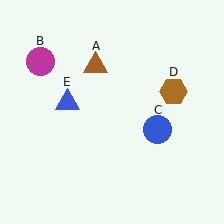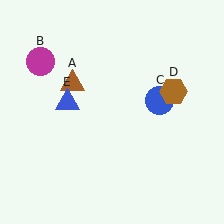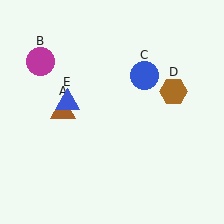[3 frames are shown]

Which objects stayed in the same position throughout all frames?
Magenta circle (object B) and brown hexagon (object D) and blue triangle (object E) remained stationary.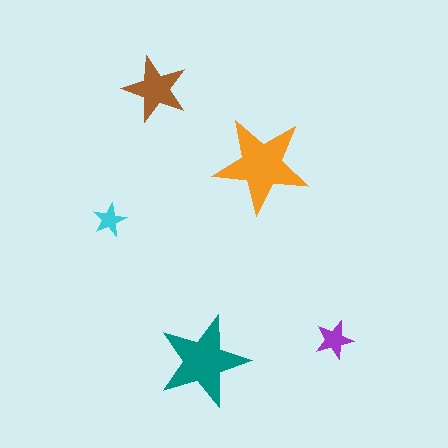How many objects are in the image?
There are 5 objects in the image.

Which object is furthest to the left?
The cyan star is leftmost.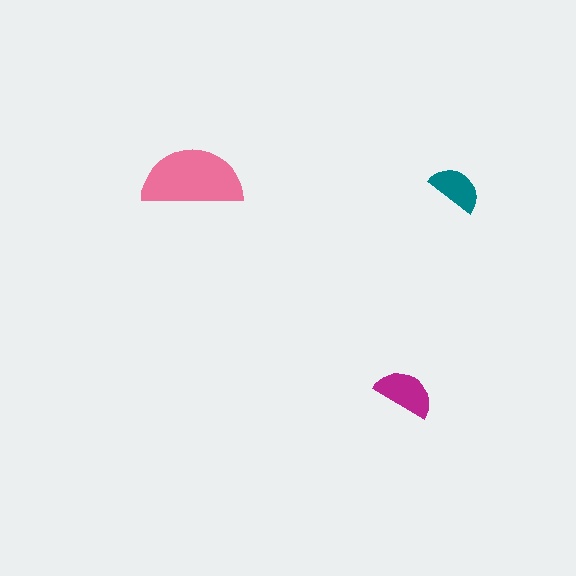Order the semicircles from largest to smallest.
the pink one, the magenta one, the teal one.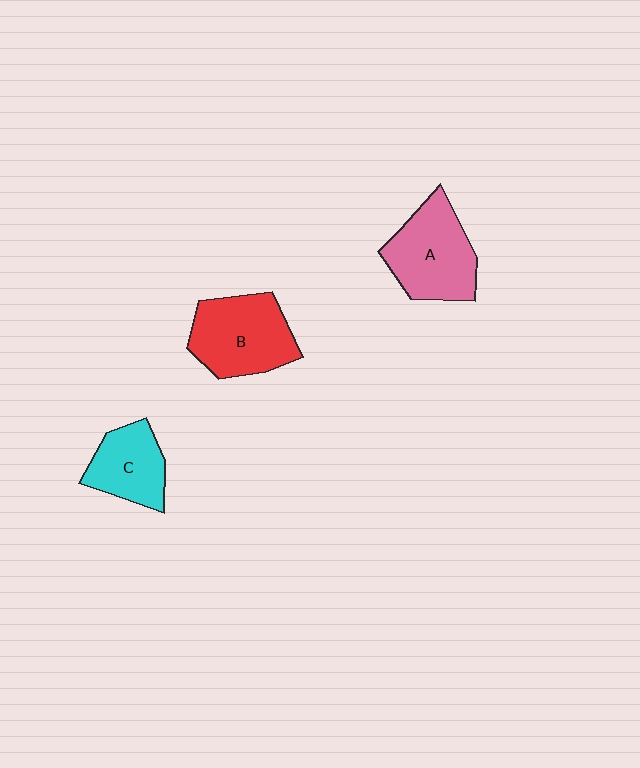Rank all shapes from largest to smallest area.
From largest to smallest: A (pink), B (red), C (cyan).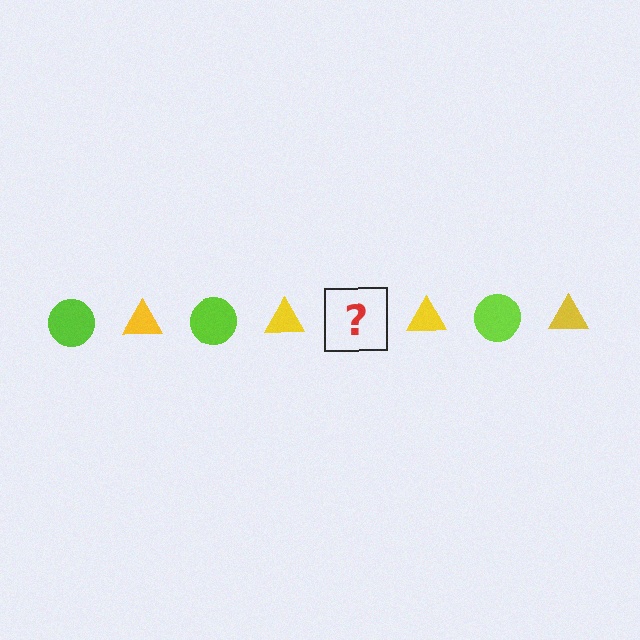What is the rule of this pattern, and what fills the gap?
The rule is that the pattern alternates between lime circle and yellow triangle. The gap should be filled with a lime circle.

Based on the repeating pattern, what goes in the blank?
The blank should be a lime circle.